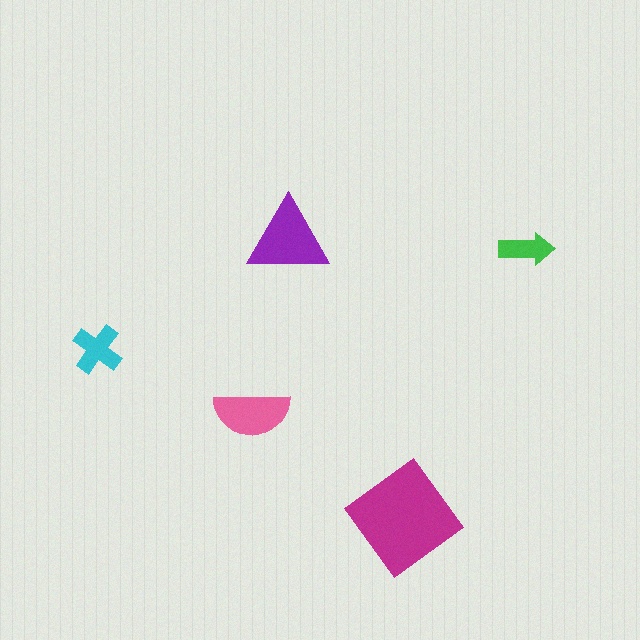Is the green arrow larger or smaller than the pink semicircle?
Smaller.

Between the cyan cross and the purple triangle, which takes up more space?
The purple triangle.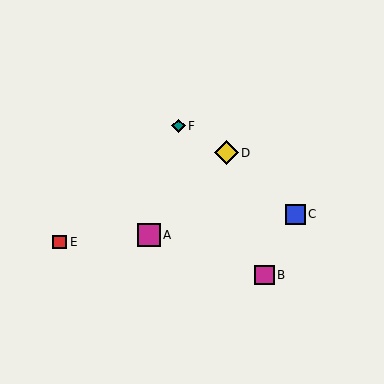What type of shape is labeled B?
Shape B is a magenta square.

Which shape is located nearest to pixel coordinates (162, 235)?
The magenta square (labeled A) at (149, 235) is nearest to that location.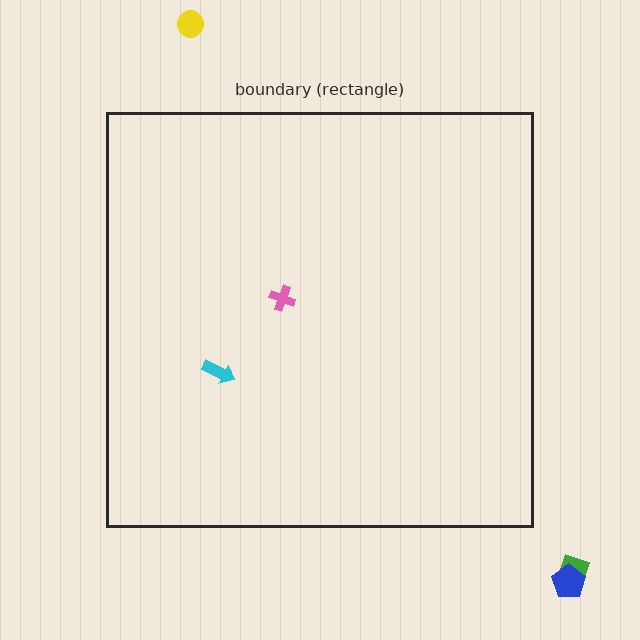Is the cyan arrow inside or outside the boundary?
Inside.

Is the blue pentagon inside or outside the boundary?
Outside.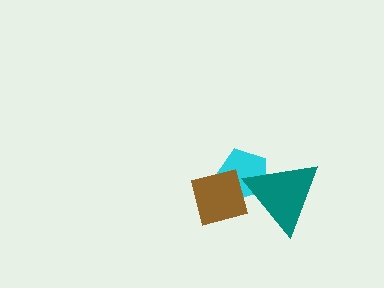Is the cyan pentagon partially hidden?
Yes, it is partially covered by another shape.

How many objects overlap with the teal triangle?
2 objects overlap with the teal triangle.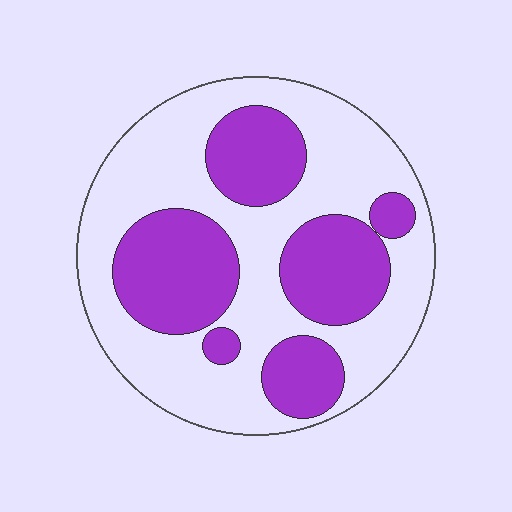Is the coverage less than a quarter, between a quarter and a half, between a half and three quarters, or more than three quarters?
Between a quarter and a half.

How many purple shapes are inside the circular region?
6.